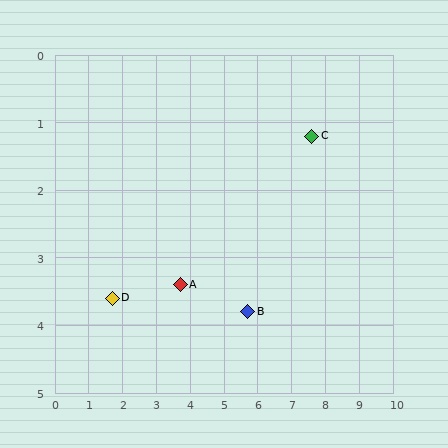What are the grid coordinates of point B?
Point B is at approximately (5.7, 3.8).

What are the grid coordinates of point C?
Point C is at approximately (7.6, 1.2).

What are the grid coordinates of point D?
Point D is at approximately (1.7, 3.6).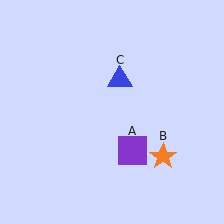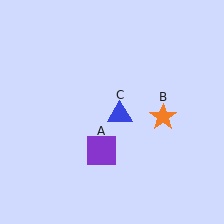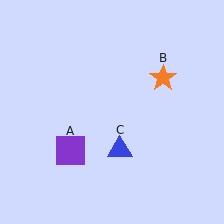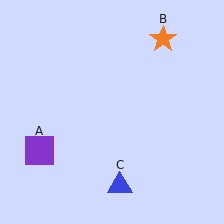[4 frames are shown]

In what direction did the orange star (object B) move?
The orange star (object B) moved up.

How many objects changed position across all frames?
3 objects changed position: purple square (object A), orange star (object B), blue triangle (object C).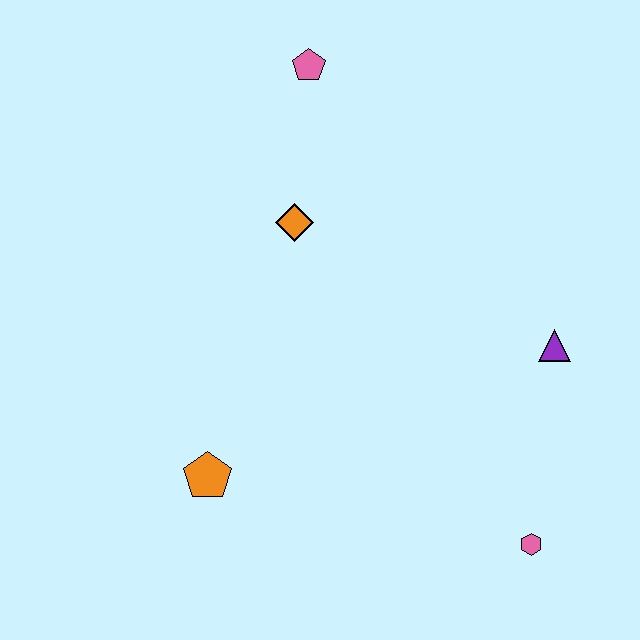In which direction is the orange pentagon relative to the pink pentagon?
The orange pentagon is below the pink pentagon.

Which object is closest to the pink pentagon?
The orange diamond is closest to the pink pentagon.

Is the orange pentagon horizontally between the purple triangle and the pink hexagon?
No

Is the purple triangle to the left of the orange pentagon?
No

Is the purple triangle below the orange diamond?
Yes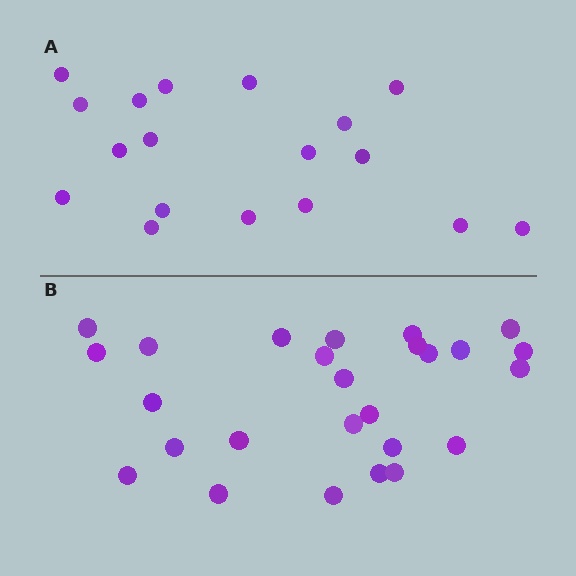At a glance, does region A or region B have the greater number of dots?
Region B (the bottom region) has more dots.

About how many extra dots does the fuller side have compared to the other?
Region B has roughly 8 or so more dots than region A.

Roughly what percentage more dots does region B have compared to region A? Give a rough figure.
About 45% more.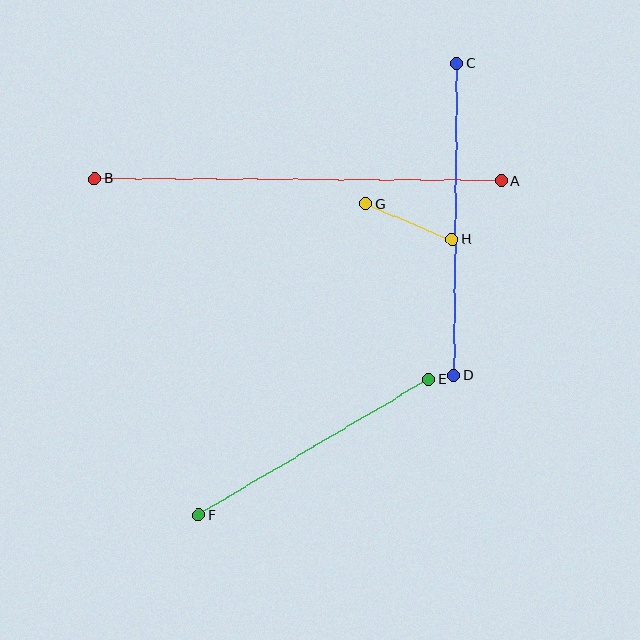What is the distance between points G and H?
The distance is approximately 94 pixels.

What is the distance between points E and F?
The distance is approximately 267 pixels.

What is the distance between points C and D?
The distance is approximately 312 pixels.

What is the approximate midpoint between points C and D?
The midpoint is at approximately (455, 219) pixels.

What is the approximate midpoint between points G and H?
The midpoint is at approximately (409, 222) pixels.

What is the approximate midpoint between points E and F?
The midpoint is at approximately (314, 447) pixels.